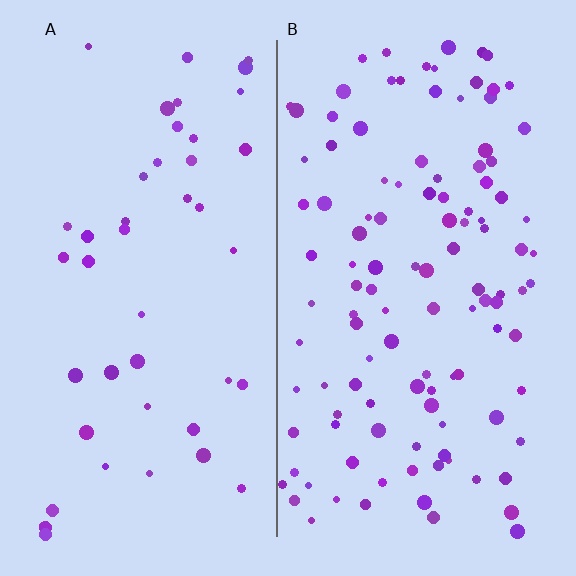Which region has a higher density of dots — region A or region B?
B (the right).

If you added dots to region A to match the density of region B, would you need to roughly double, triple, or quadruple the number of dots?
Approximately triple.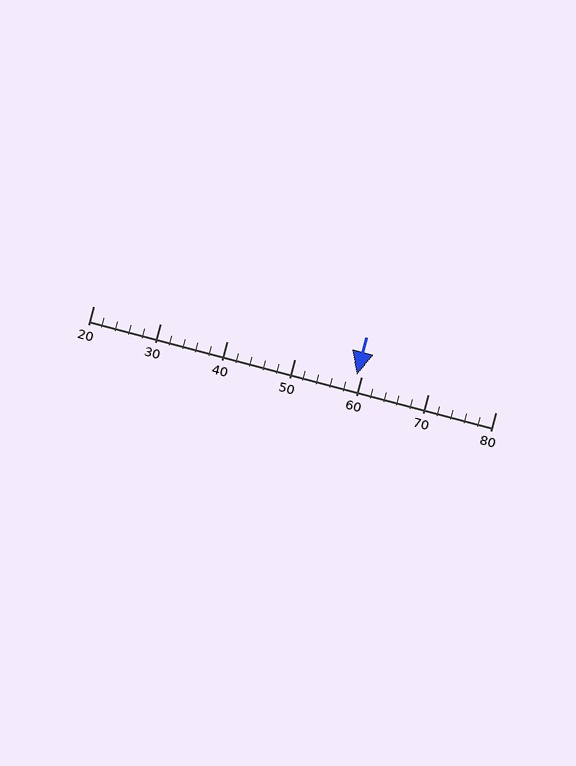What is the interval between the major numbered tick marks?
The major tick marks are spaced 10 units apart.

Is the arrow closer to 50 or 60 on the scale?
The arrow is closer to 60.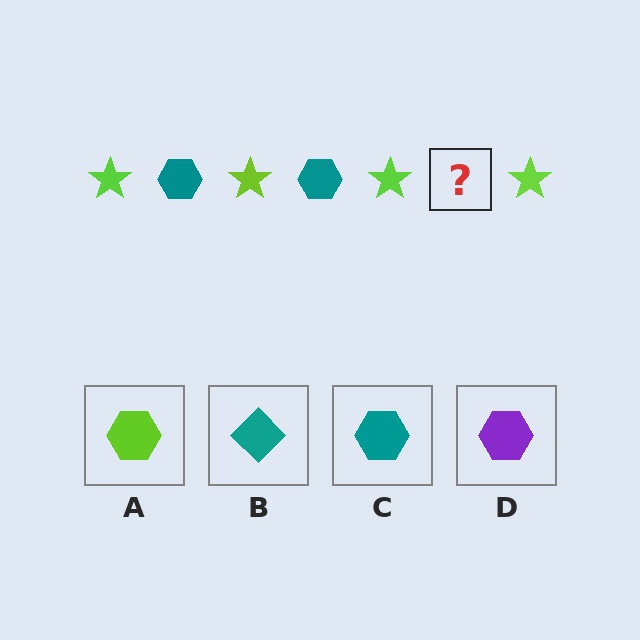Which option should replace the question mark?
Option C.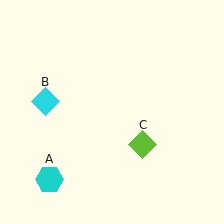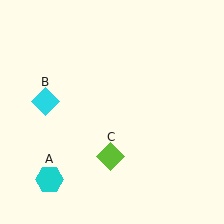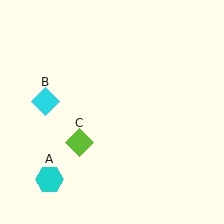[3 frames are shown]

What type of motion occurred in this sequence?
The lime diamond (object C) rotated clockwise around the center of the scene.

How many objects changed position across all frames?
1 object changed position: lime diamond (object C).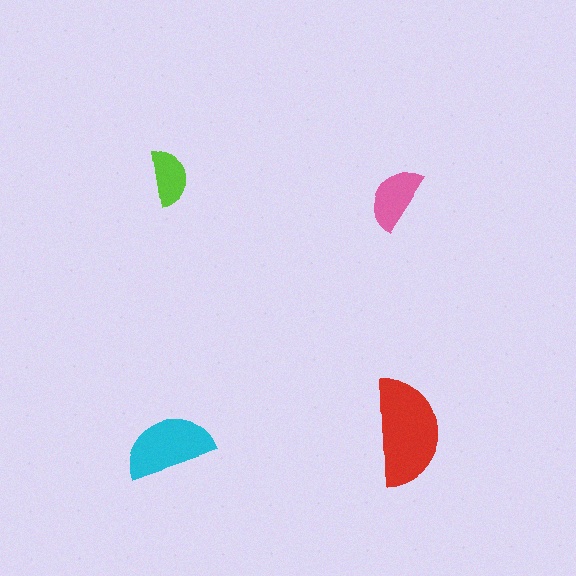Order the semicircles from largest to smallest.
the red one, the cyan one, the pink one, the lime one.